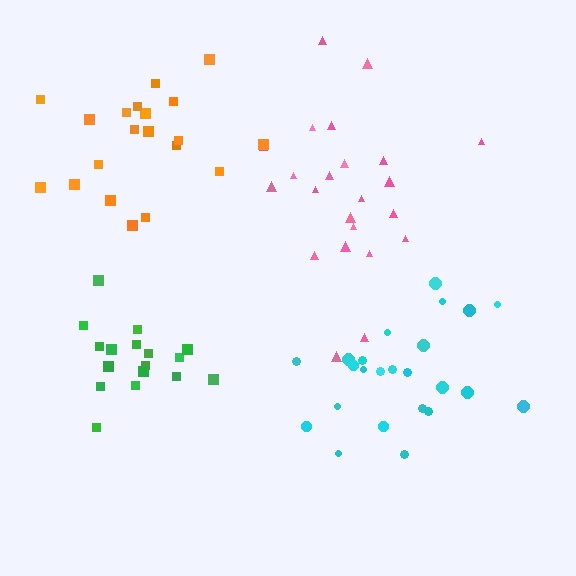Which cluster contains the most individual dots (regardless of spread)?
Cyan (24).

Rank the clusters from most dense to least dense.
green, cyan, pink, orange.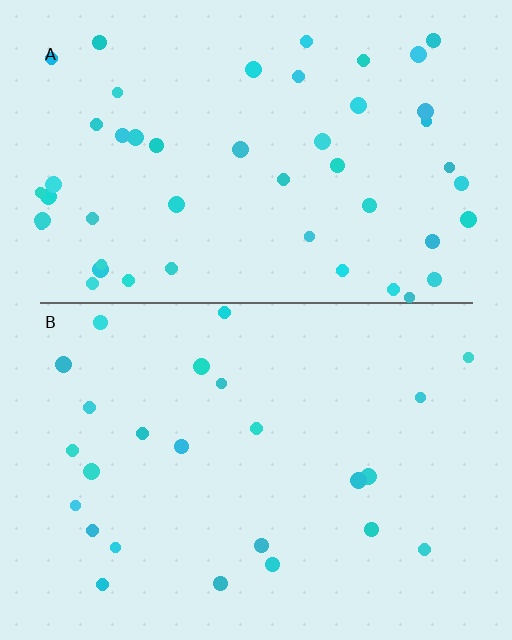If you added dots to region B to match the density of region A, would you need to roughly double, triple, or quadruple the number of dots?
Approximately double.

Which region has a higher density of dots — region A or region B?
A (the top).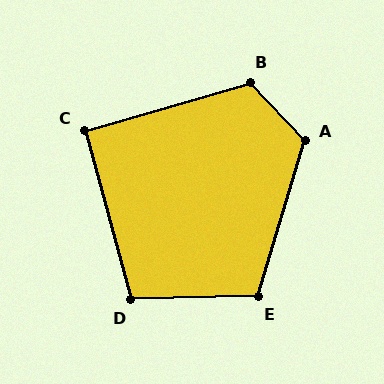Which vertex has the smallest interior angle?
C, at approximately 91 degrees.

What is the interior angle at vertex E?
Approximately 108 degrees (obtuse).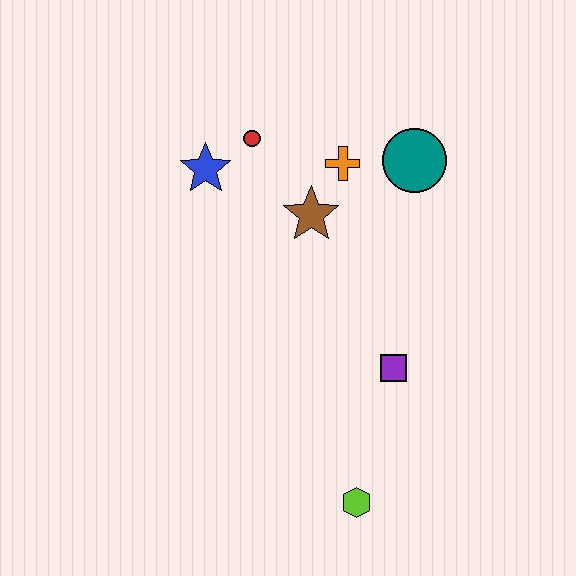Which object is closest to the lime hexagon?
The purple square is closest to the lime hexagon.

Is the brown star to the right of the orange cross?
No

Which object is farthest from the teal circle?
The lime hexagon is farthest from the teal circle.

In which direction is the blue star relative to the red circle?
The blue star is to the left of the red circle.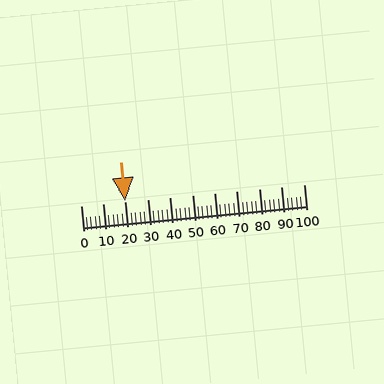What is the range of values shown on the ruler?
The ruler shows values from 0 to 100.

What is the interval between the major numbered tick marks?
The major tick marks are spaced 10 units apart.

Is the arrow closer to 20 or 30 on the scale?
The arrow is closer to 20.